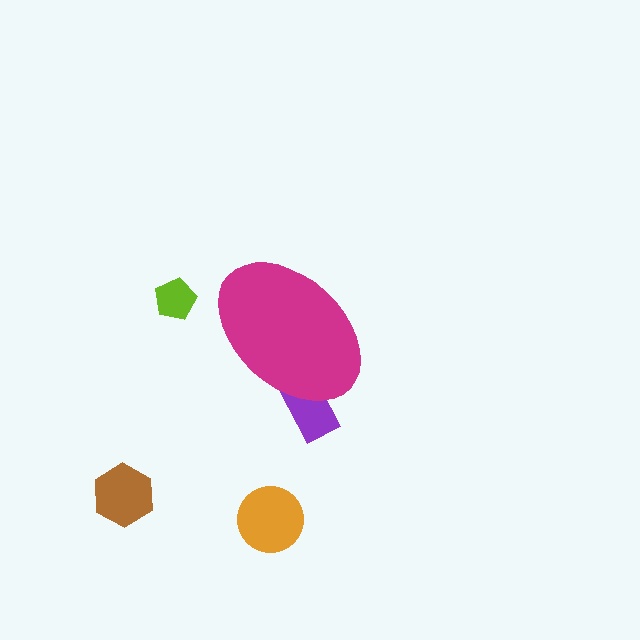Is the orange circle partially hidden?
No, the orange circle is fully visible.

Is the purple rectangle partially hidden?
Yes, the purple rectangle is partially hidden behind the magenta ellipse.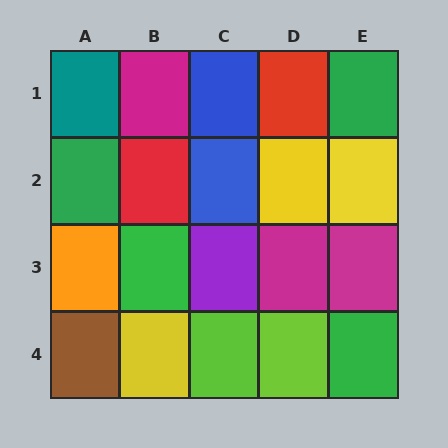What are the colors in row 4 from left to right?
Brown, yellow, lime, lime, green.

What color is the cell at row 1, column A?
Teal.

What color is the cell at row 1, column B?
Magenta.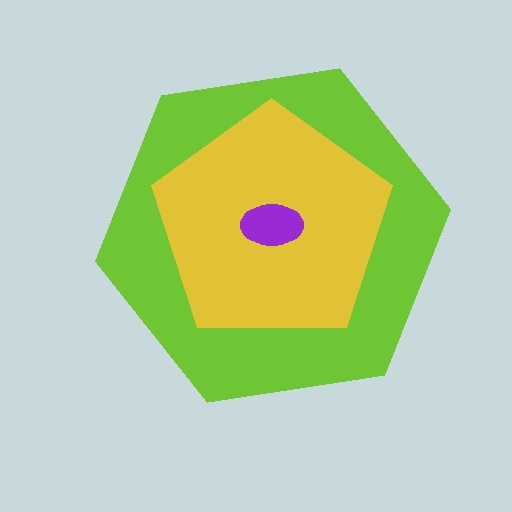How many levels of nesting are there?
3.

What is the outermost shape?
The lime hexagon.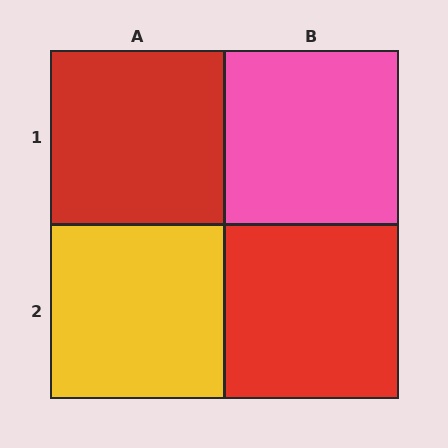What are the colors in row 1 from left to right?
Red, pink.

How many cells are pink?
1 cell is pink.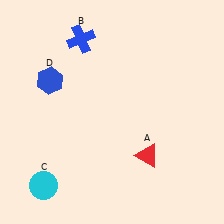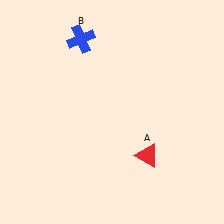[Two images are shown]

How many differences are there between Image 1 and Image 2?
There are 2 differences between the two images.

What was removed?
The cyan circle (C), the blue hexagon (D) were removed in Image 2.